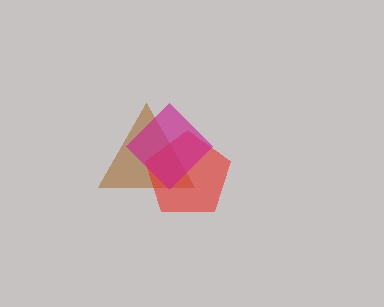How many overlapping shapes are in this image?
There are 3 overlapping shapes in the image.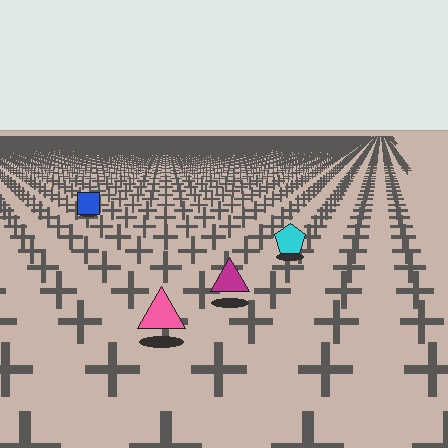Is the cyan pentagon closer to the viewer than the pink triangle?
No. The pink triangle is closer — you can tell from the texture gradient: the ground texture is coarser near it.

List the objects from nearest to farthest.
From nearest to farthest: the pink triangle, the magenta triangle, the cyan pentagon, the blue square.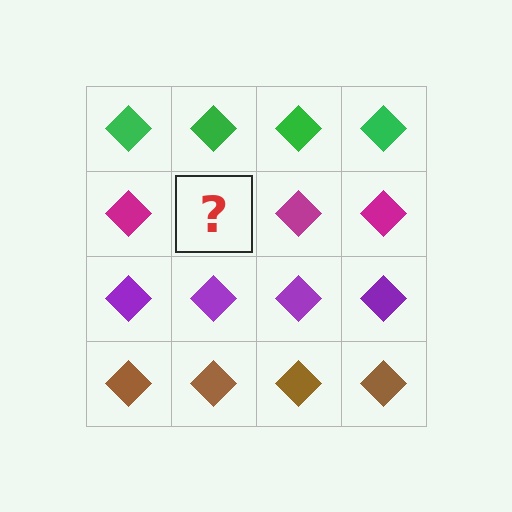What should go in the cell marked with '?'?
The missing cell should contain a magenta diamond.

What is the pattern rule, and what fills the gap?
The rule is that each row has a consistent color. The gap should be filled with a magenta diamond.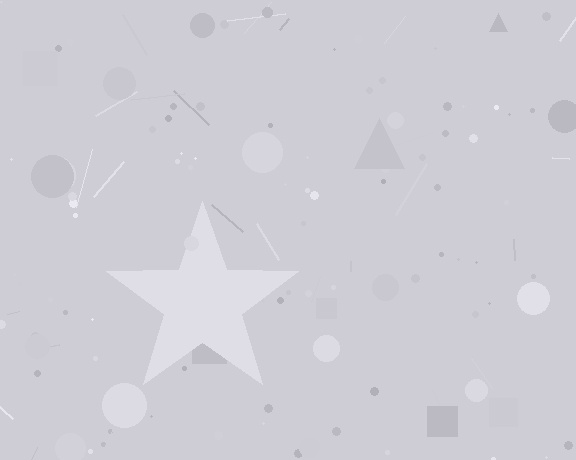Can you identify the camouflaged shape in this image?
The camouflaged shape is a star.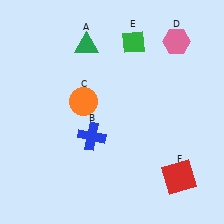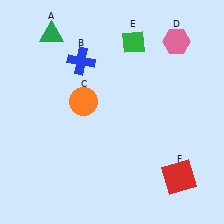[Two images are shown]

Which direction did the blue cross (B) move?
The blue cross (B) moved up.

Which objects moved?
The objects that moved are: the green triangle (A), the blue cross (B).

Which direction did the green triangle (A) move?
The green triangle (A) moved left.